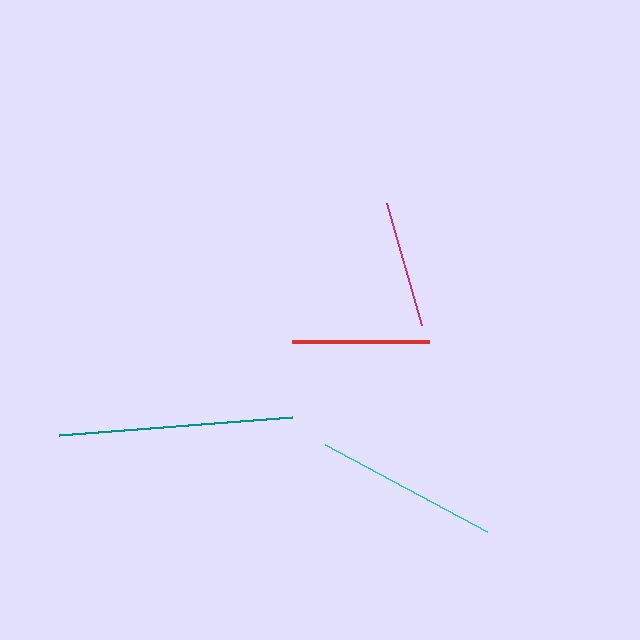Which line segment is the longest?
The teal line is the longest at approximately 235 pixels.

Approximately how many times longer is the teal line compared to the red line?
The teal line is approximately 1.7 times the length of the red line.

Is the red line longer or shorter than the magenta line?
The red line is longer than the magenta line.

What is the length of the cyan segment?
The cyan segment is approximately 184 pixels long.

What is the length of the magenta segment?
The magenta segment is approximately 126 pixels long.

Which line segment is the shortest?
The magenta line is the shortest at approximately 126 pixels.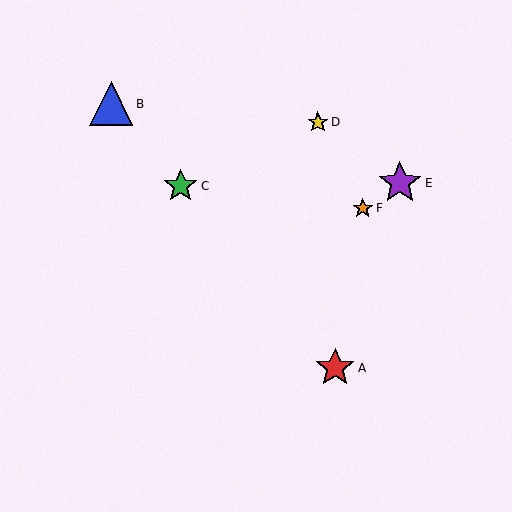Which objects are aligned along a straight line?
Objects A, B, C are aligned along a straight line.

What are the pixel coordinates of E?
Object E is at (400, 183).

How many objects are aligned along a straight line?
3 objects (A, B, C) are aligned along a straight line.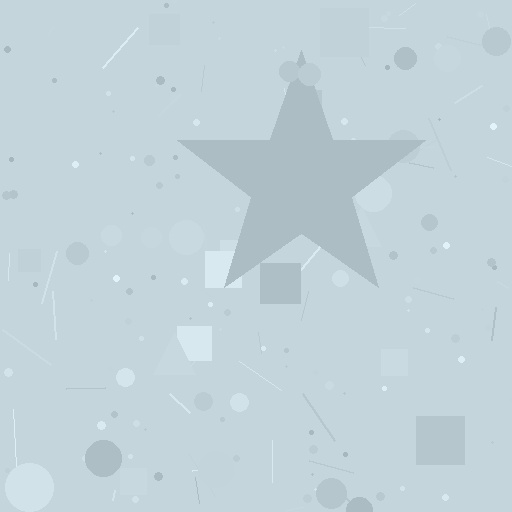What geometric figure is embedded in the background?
A star is embedded in the background.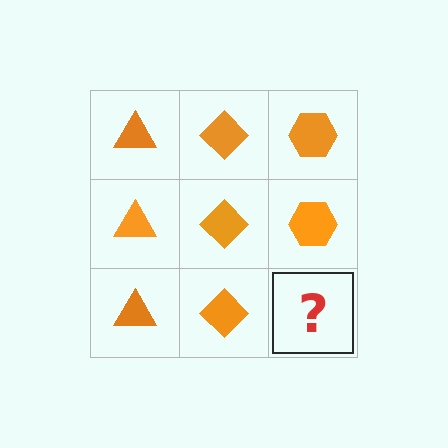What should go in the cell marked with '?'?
The missing cell should contain an orange hexagon.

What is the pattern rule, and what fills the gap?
The rule is that each column has a consistent shape. The gap should be filled with an orange hexagon.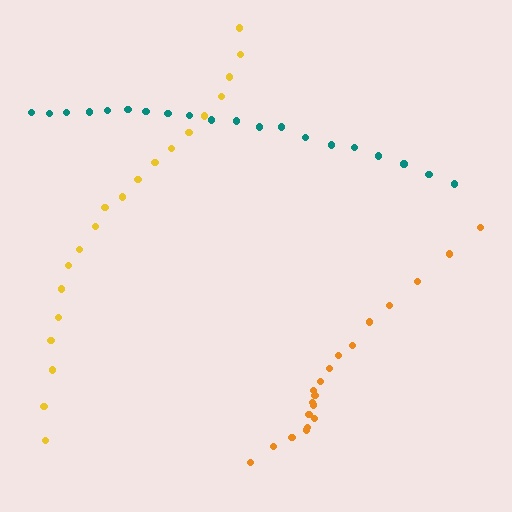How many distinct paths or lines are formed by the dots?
There are 3 distinct paths.